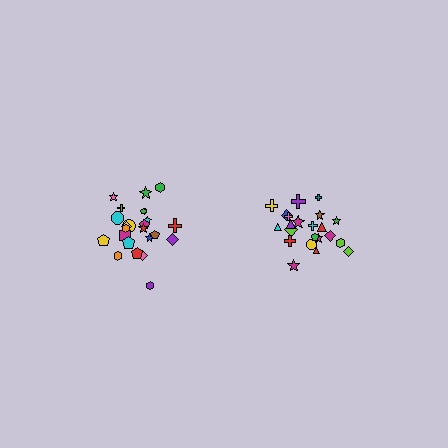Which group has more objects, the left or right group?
The left group.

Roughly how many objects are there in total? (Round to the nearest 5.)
Roughly 45 objects in total.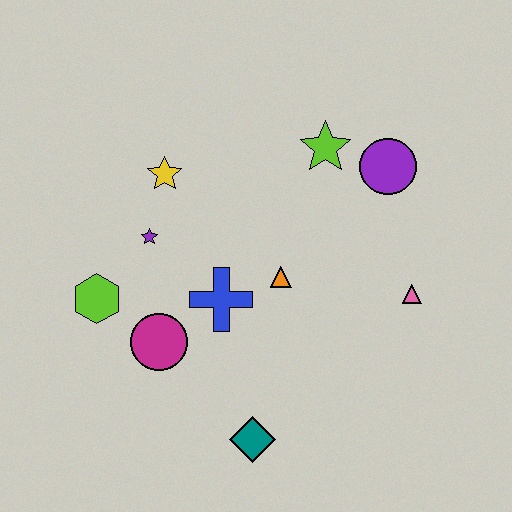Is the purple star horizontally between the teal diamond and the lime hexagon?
Yes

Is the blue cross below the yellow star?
Yes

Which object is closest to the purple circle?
The lime star is closest to the purple circle.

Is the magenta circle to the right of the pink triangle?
No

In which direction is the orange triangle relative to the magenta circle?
The orange triangle is to the right of the magenta circle.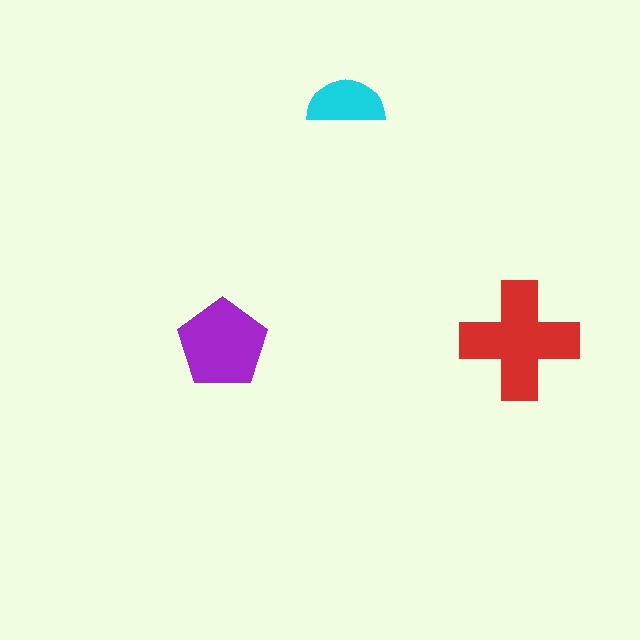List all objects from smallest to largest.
The cyan semicircle, the purple pentagon, the red cross.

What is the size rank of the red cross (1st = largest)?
1st.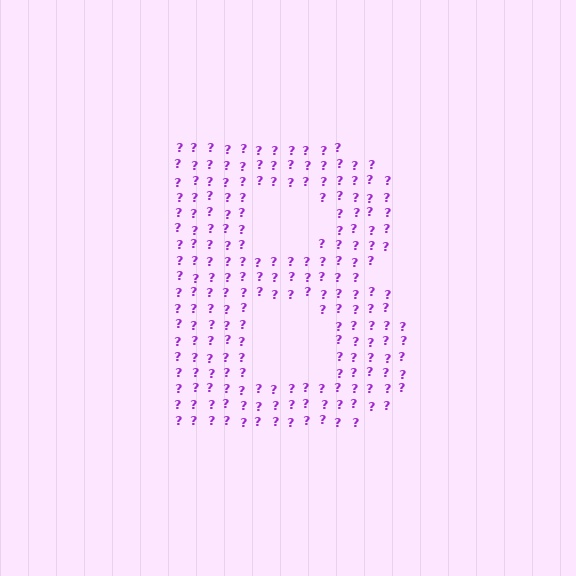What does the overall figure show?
The overall figure shows the letter B.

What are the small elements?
The small elements are question marks.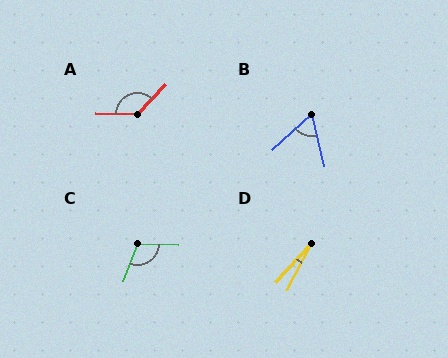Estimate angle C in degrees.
Approximately 110 degrees.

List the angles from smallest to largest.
D (15°), B (61°), C (110°), A (131°).